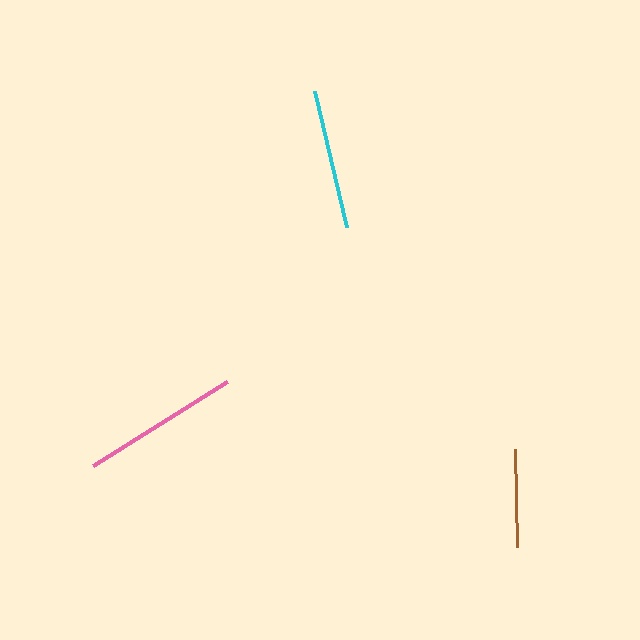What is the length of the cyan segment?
The cyan segment is approximately 140 pixels long.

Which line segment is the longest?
The pink line is the longest at approximately 158 pixels.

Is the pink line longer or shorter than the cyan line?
The pink line is longer than the cyan line.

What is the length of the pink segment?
The pink segment is approximately 158 pixels long.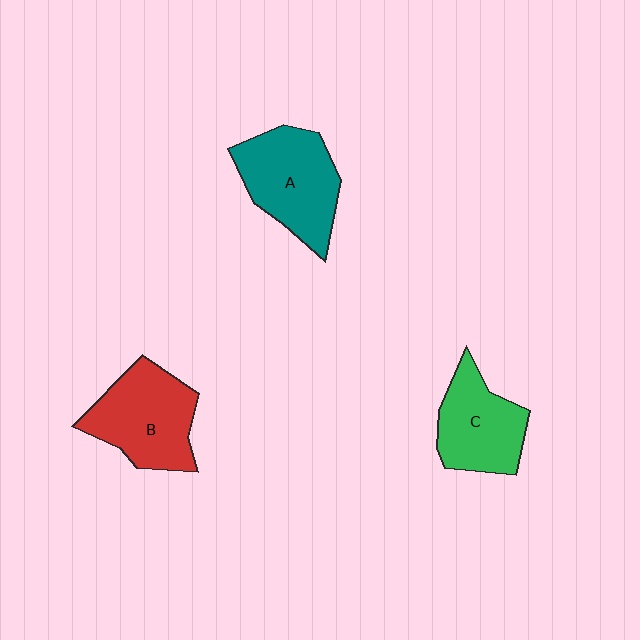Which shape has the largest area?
Shape A (teal).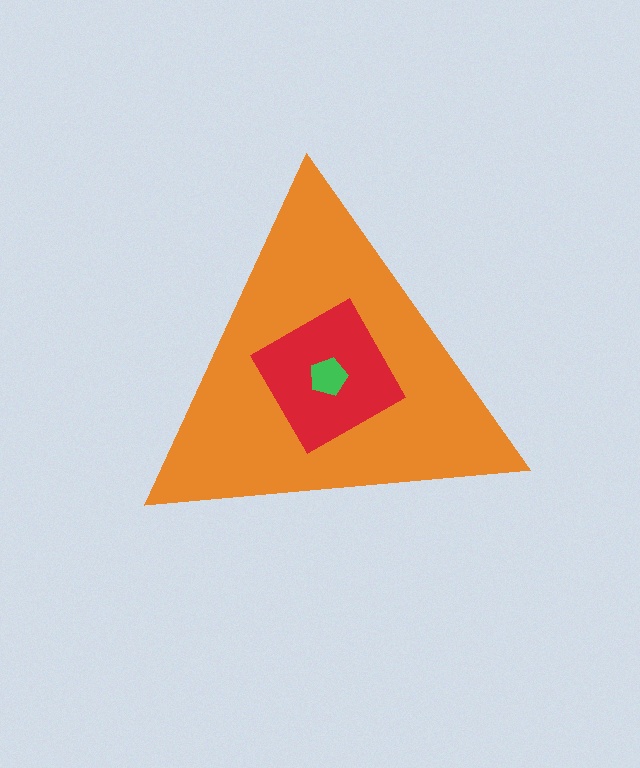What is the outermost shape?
The orange triangle.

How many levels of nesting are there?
3.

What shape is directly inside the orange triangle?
The red diamond.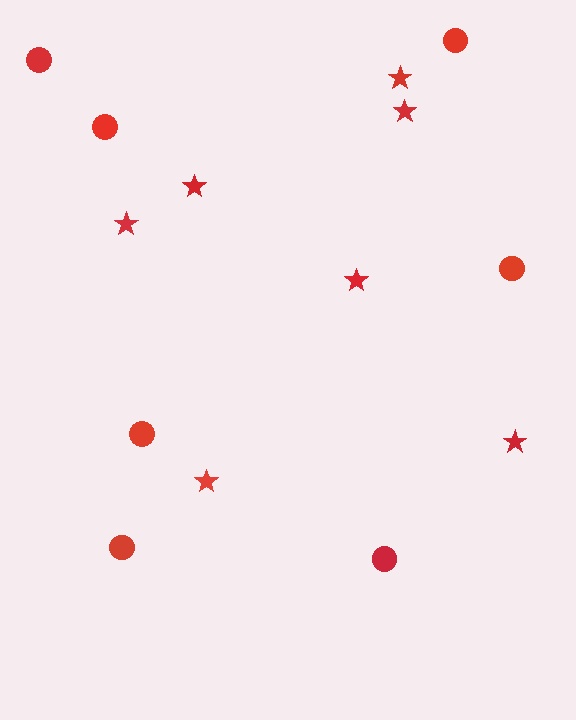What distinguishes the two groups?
There are 2 groups: one group of circles (7) and one group of stars (7).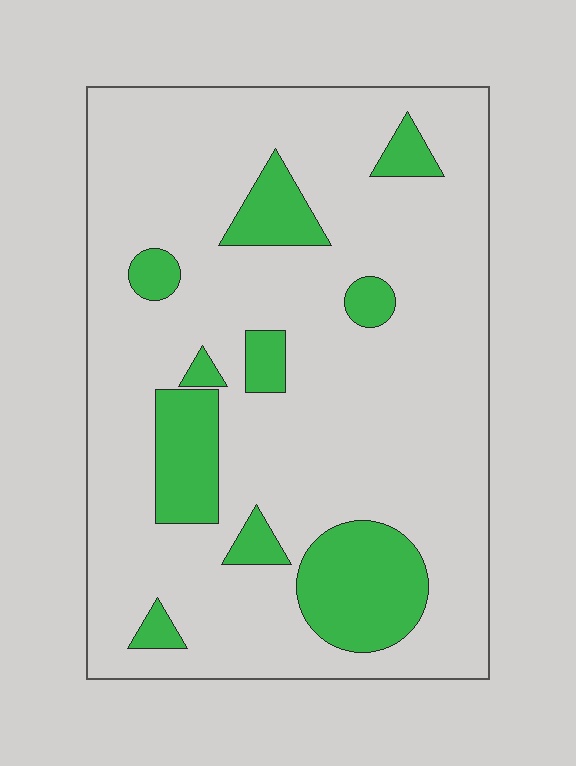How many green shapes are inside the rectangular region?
10.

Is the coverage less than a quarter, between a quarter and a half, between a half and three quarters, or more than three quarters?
Less than a quarter.